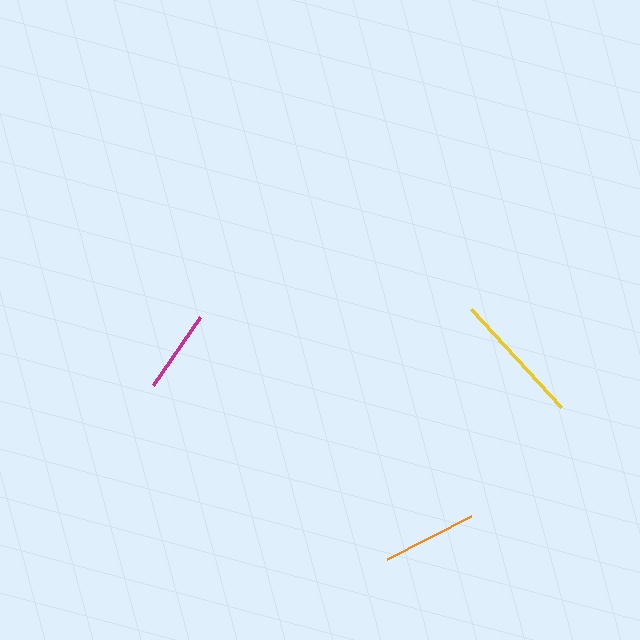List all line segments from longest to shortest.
From longest to shortest: yellow, orange, magenta.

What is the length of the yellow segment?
The yellow segment is approximately 133 pixels long.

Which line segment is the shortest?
The magenta line is the shortest at approximately 83 pixels.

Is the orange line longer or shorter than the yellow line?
The yellow line is longer than the orange line.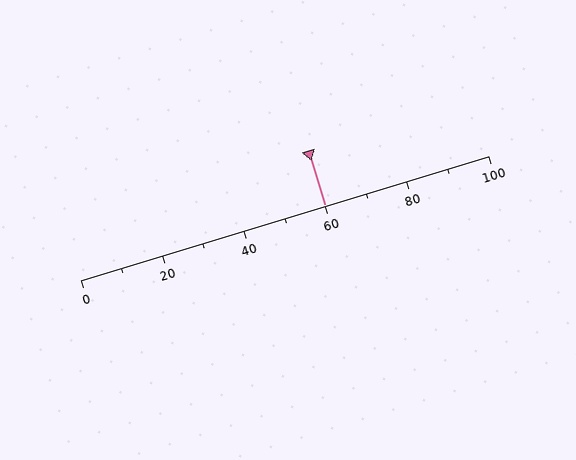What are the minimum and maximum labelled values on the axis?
The axis runs from 0 to 100.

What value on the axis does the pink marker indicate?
The marker indicates approximately 60.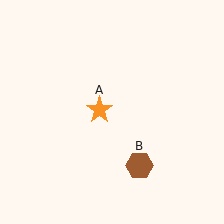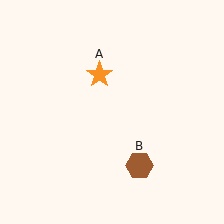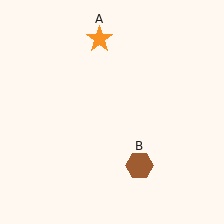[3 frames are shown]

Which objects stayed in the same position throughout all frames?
Brown hexagon (object B) remained stationary.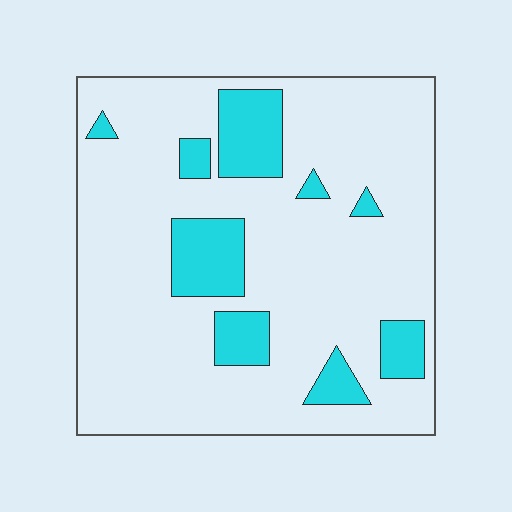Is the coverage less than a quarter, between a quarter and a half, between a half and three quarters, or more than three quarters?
Less than a quarter.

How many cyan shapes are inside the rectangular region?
9.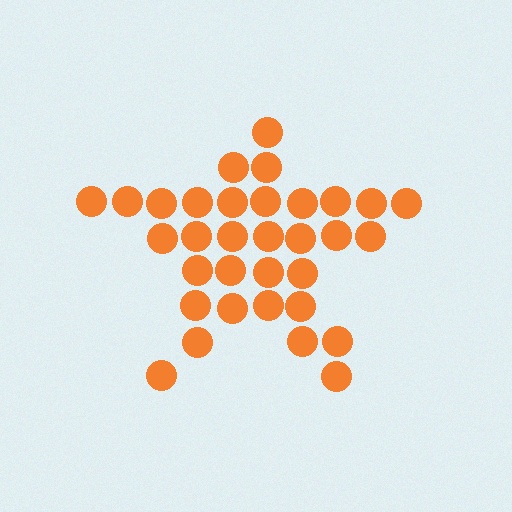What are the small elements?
The small elements are circles.